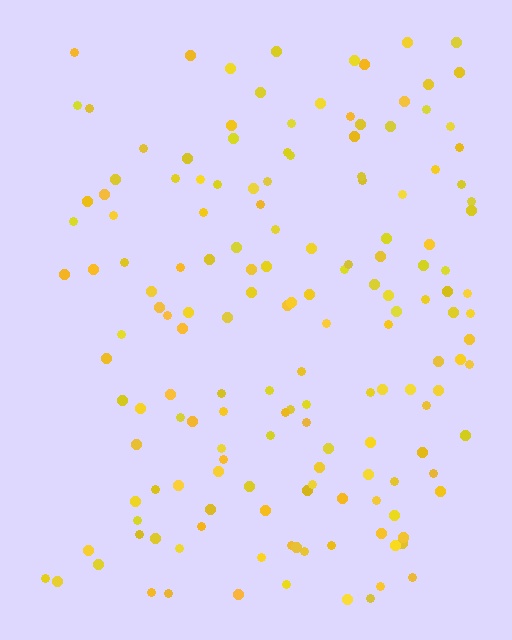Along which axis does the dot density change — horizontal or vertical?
Horizontal.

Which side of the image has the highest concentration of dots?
The right.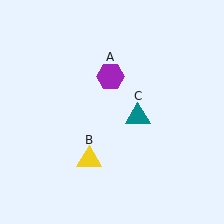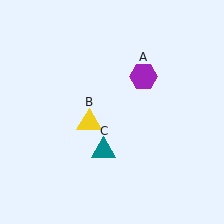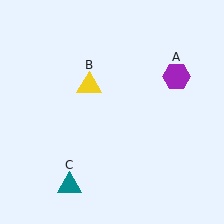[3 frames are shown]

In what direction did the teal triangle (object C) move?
The teal triangle (object C) moved down and to the left.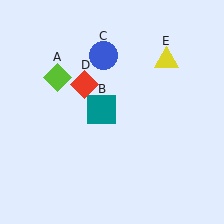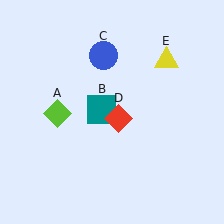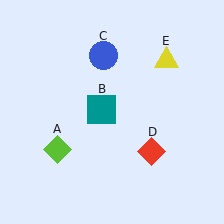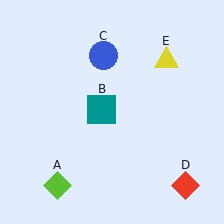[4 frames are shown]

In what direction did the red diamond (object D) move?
The red diamond (object D) moved down and to the right.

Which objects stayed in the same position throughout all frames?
Teal square (object B) and blue circle (object C) and yellow triangle (object E) remained stationary.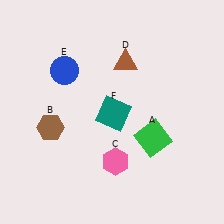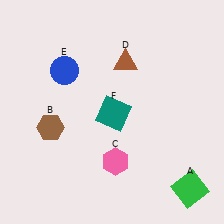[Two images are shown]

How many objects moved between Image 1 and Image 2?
1 object moved between the two images.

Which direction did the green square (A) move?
The green square (A) moved down.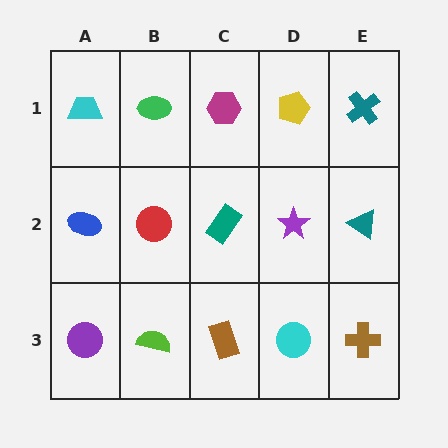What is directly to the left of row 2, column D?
A teal rectangle.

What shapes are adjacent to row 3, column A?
A blue ellipse (row 2, column A), a lime semicircle (row 3, column B).